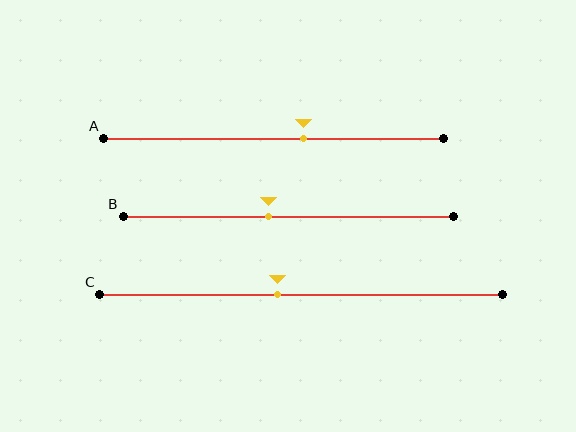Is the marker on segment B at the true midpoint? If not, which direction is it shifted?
No, the marker on segment B is shifted to the left by about 6% of the segment length.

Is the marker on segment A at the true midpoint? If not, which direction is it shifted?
No, the marker on segment A is shifted to the right by about 9% of the segment length.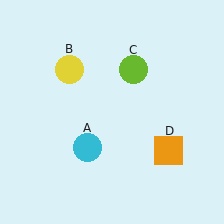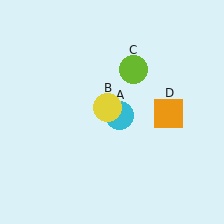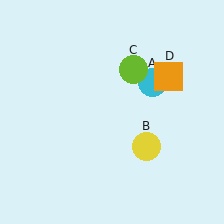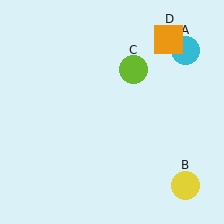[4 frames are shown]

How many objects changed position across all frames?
3 objects changed position: cyan circle (object A), yellow circle (object B), orange square (object D).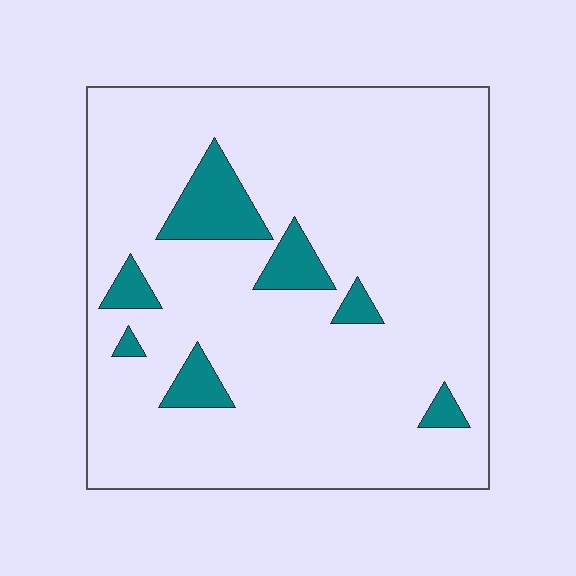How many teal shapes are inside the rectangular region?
7.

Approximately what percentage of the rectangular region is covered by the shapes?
Approximately 10%.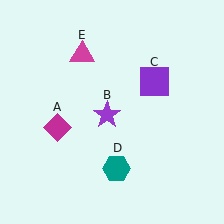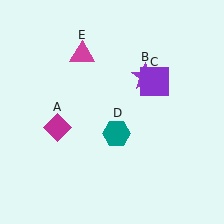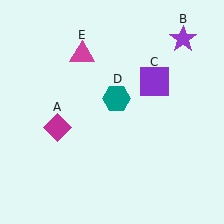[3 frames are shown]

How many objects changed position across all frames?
2 objects changed position: purple star (object B), teal hexagon (object D).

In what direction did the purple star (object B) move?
The purple star (object B) moved up and to the right.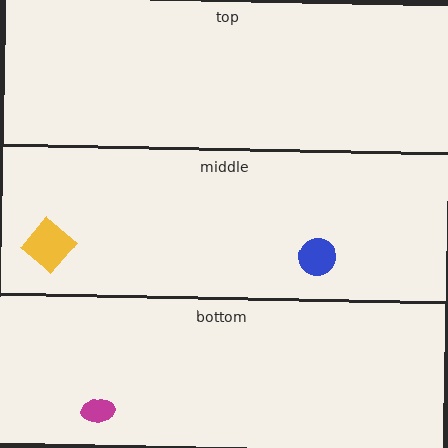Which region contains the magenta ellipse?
The bottom region.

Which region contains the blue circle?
The middle region.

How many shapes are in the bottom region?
1.